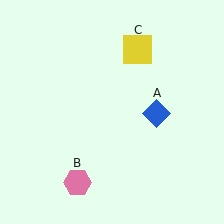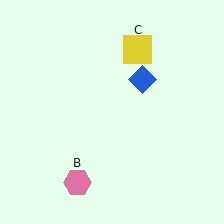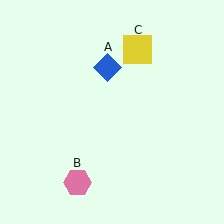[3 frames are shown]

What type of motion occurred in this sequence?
The blue diamond (object A) rotated counterclockwise around the center of the scene.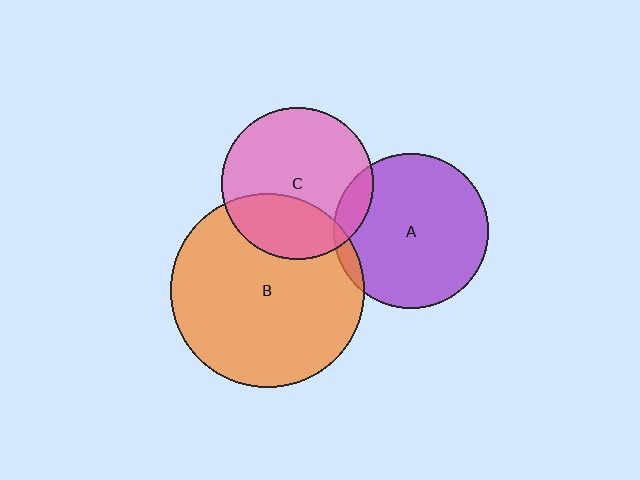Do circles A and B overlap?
Yes.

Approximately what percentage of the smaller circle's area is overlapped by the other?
Approximately 5%.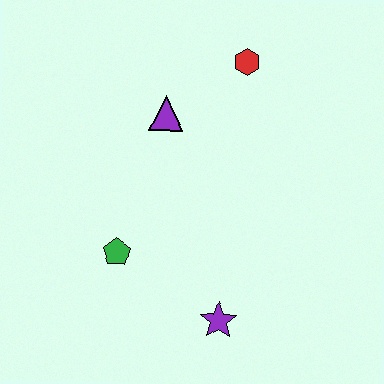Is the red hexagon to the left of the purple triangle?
No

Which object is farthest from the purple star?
The red hexagon is farthest from the purple star.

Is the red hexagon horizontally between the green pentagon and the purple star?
No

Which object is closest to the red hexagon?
The purple triangle is closest to the red hexagon.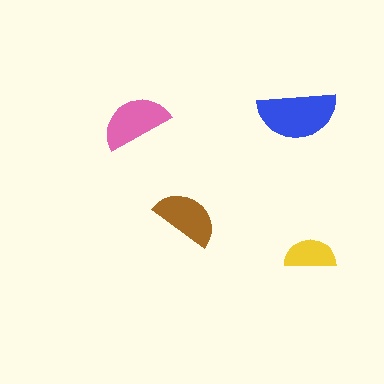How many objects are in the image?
There are 4 objects in the image.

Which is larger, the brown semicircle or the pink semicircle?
The pink one.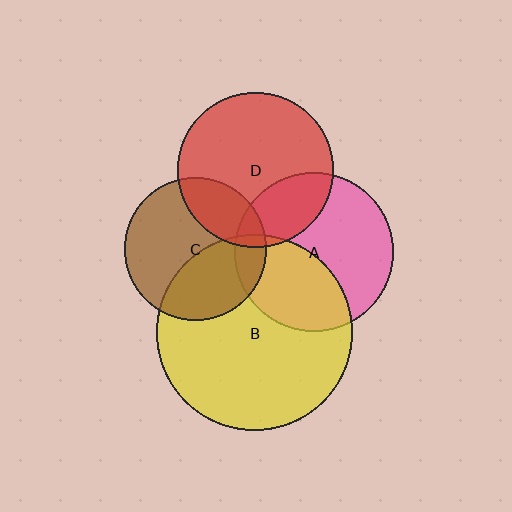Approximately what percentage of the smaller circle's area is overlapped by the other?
Approximately 40%.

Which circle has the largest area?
Circle B (yellow).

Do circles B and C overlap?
Yes.